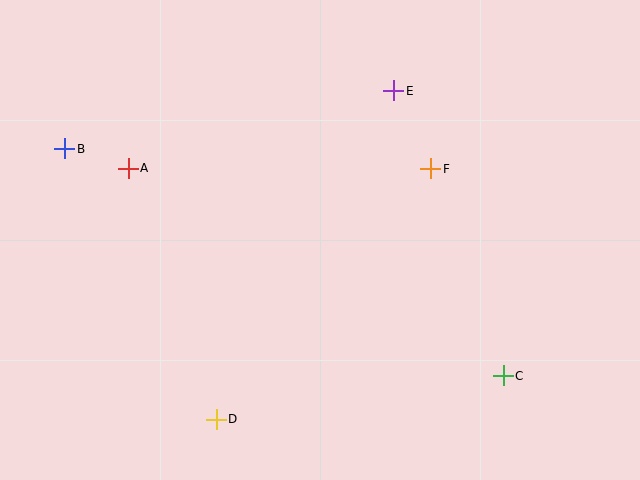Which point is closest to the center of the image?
Point F at (431, 169) is closest to the center.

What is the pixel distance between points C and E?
The distance between C and E is 305 pixels.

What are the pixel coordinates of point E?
Point E is at (394, 91).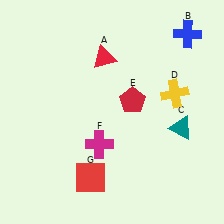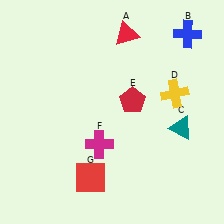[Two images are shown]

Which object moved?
The red triangle (A) moved up.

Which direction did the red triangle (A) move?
The red triangle (A) moved up.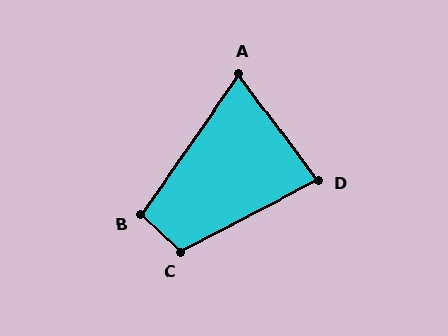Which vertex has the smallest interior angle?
A, at approximately 72 degrees.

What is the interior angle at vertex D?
Approximately 81 degrees (acute).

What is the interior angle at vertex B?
Approximately 99 degrees (obtuse).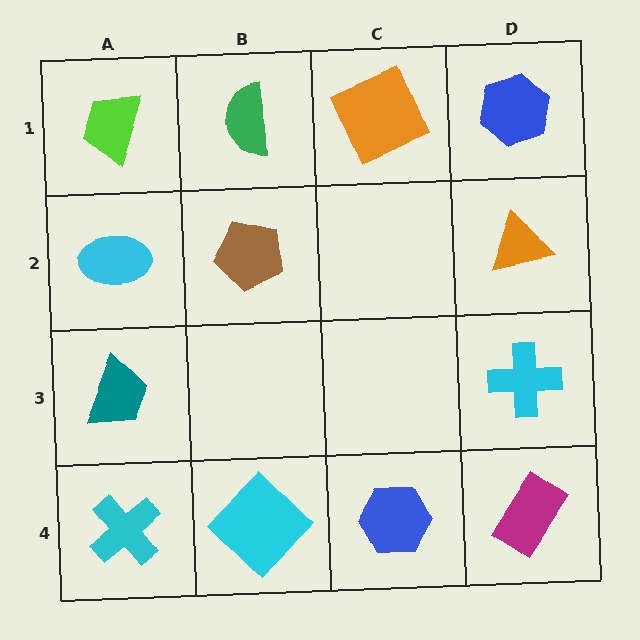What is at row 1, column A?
A lime trapezoid.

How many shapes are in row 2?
3 shapes.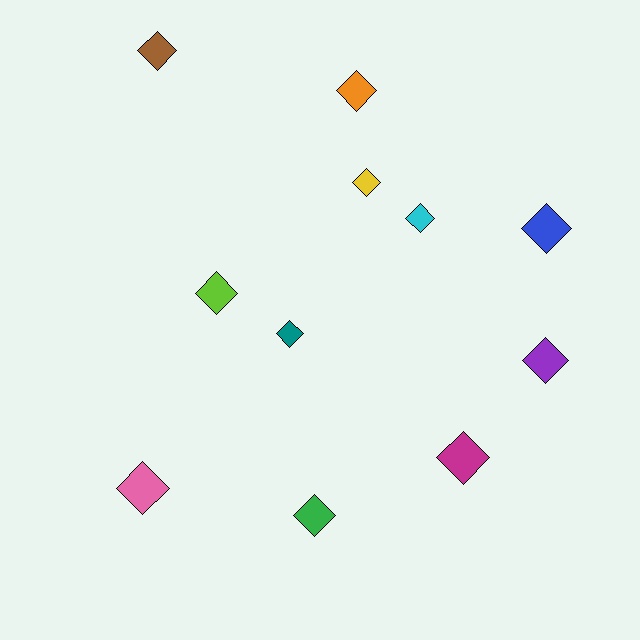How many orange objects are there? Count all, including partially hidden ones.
There is 1 orange object.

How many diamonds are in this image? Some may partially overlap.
There are 11 diamonds.